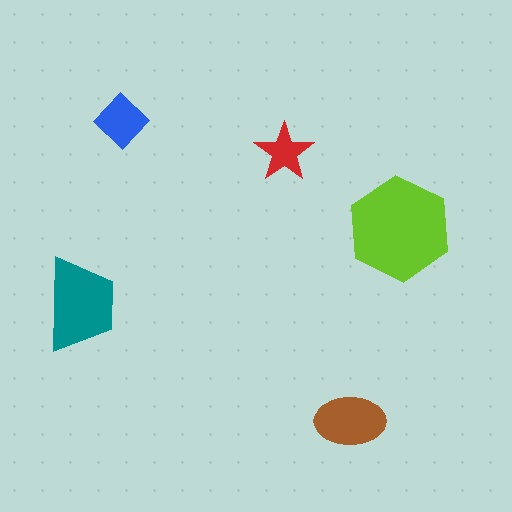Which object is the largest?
The lime hexagon.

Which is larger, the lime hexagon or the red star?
The lime hexagon.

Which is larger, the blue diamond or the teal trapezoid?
The teal trapezoid.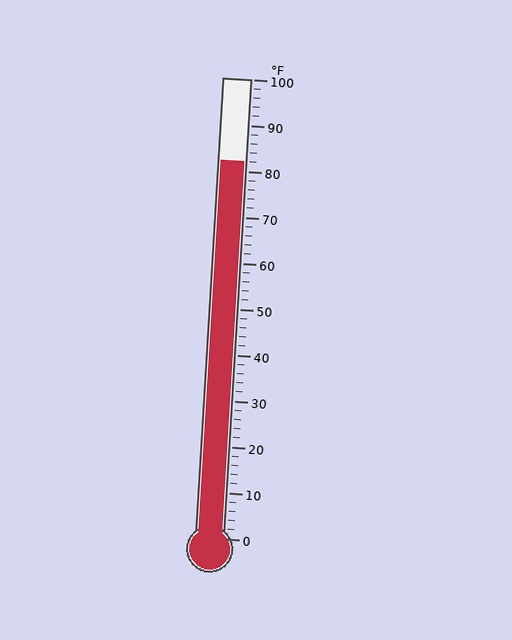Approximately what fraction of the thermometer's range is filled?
The thermometer is filled to approximately 80% of its range.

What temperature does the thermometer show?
The thermometer shows approximately 82°F.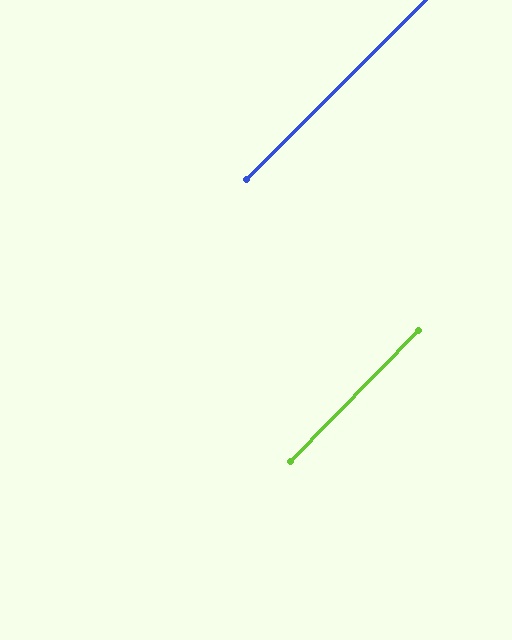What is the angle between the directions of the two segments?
Approximately 1 degree.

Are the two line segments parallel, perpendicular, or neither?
Parallel — their directions differ by only 0.6°.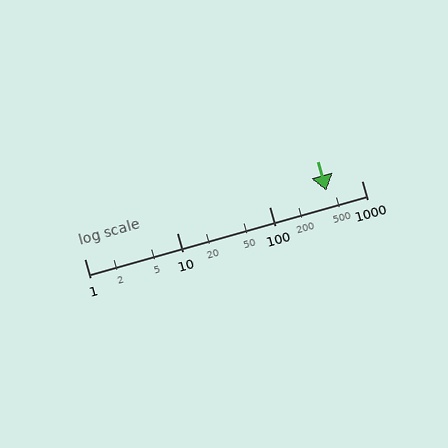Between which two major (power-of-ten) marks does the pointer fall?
The pointer is between 100 and 1000.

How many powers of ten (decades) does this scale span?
The scale spans 3 decades, from 1 to 1000.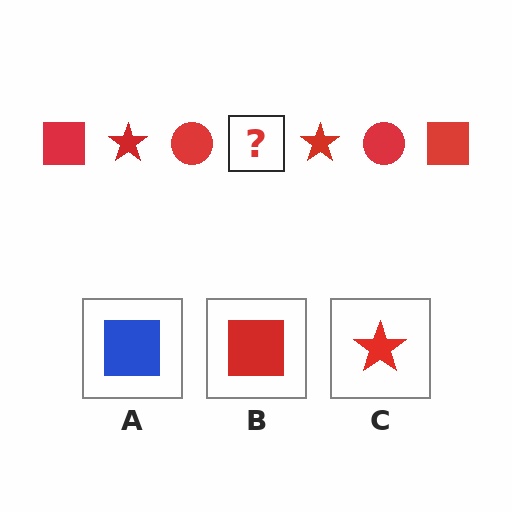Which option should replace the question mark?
Option B.